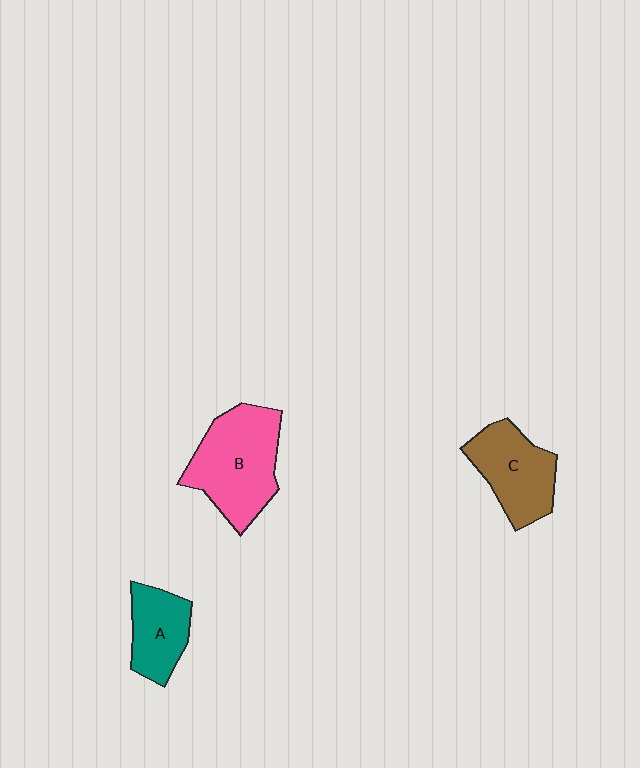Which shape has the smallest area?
Shape A (teal).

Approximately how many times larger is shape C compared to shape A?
Approximately 1.3 times.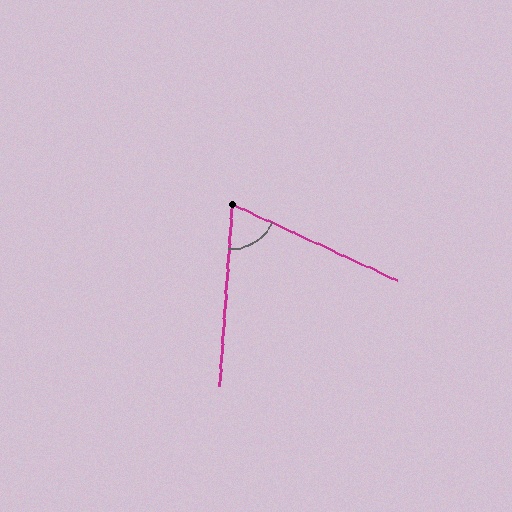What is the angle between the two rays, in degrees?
Approximately 69 degrees.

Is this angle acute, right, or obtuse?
It is acute.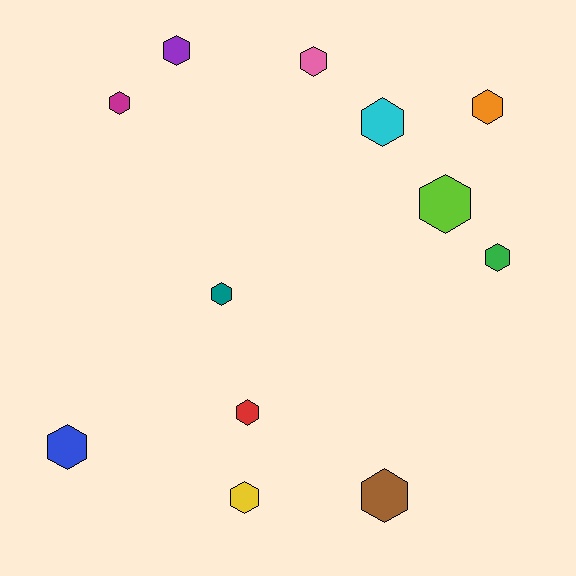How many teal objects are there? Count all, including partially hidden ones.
There is 1 teal object.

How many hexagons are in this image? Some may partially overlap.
There are 12 hexagons.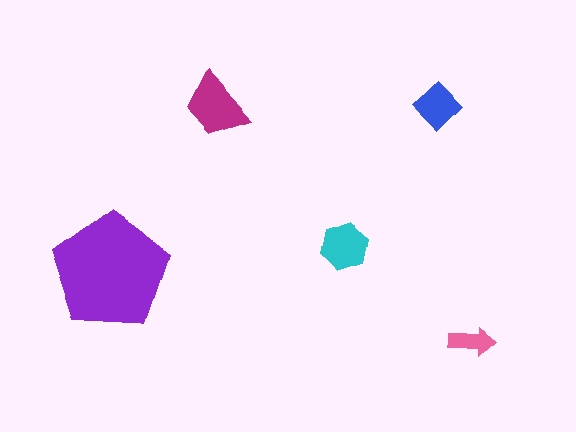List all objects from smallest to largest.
The pink arrow, the blue diamond, the cyan hexagon, the magenta trapezoid, the purple pentagon.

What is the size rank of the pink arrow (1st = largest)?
5th.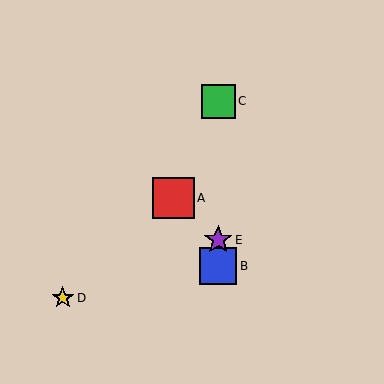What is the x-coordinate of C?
Object C is at x≈218.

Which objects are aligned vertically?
Objects B, C, E are aligned vertically.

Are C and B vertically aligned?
Yes, both are at x≈218.